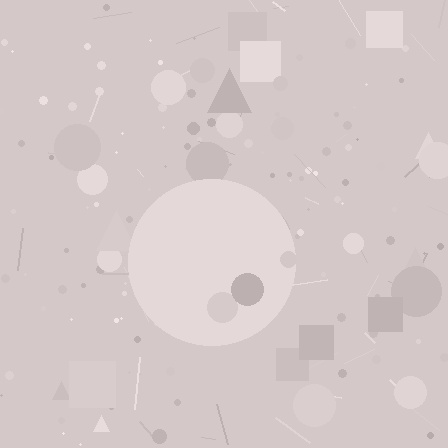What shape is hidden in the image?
A circle is hidden in the image.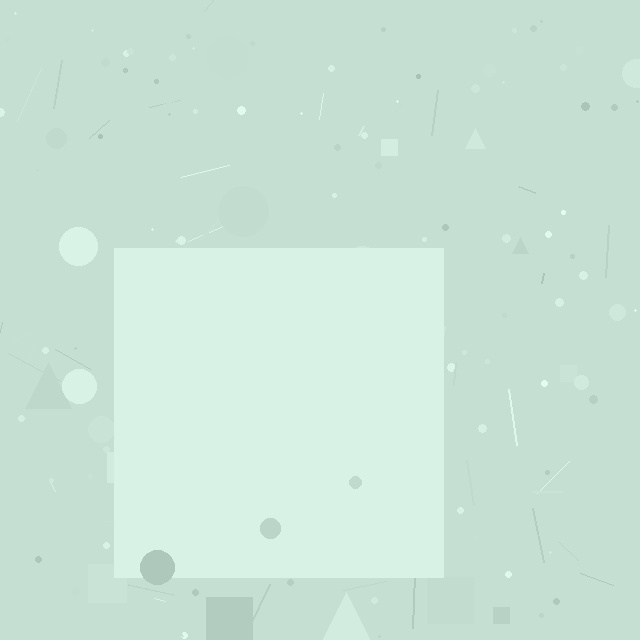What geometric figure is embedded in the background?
A square is embedded in the background.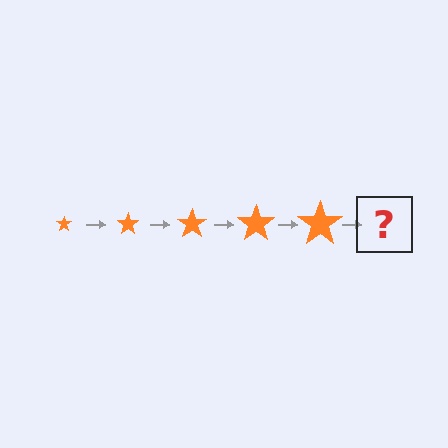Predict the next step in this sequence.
The next step is an orange star, larger than the previous one.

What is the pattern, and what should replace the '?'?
The pattern is that the star gets progressively larger each step. The '?' should be an orange star, larger than the previous one.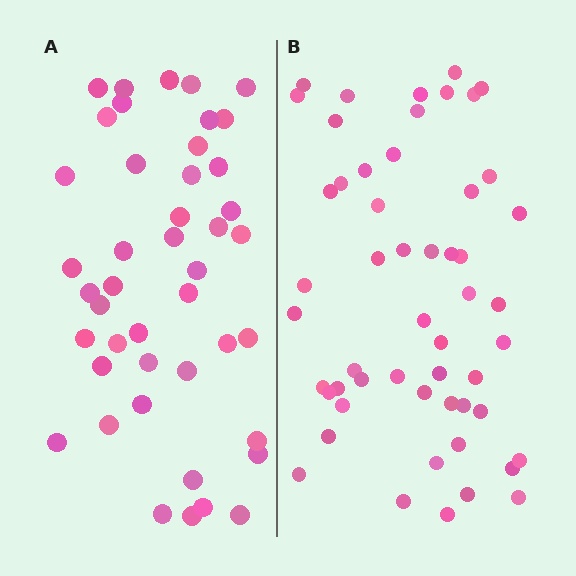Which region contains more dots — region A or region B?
Region B (the right region) has more dots.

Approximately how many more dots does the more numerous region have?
Region B has roughly 8 or so more dots than region A.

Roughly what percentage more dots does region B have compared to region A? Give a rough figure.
About 20% more.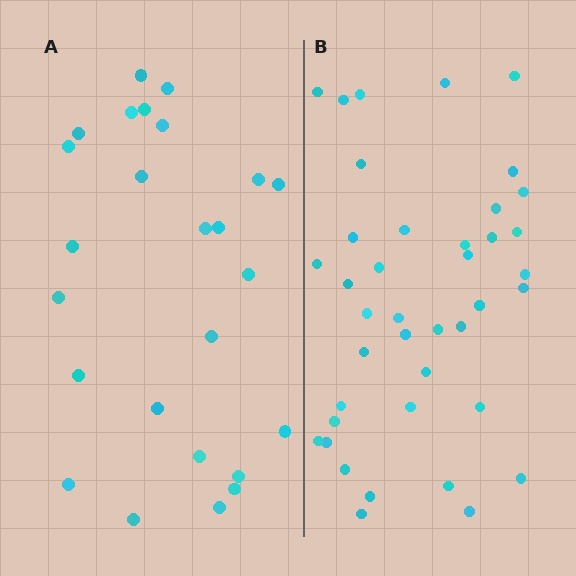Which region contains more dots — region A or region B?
Region B (the right region) has more dots.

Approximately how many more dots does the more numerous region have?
Region B has approximately 15 more dots than region A.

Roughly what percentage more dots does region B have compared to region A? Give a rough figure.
About 60% more.